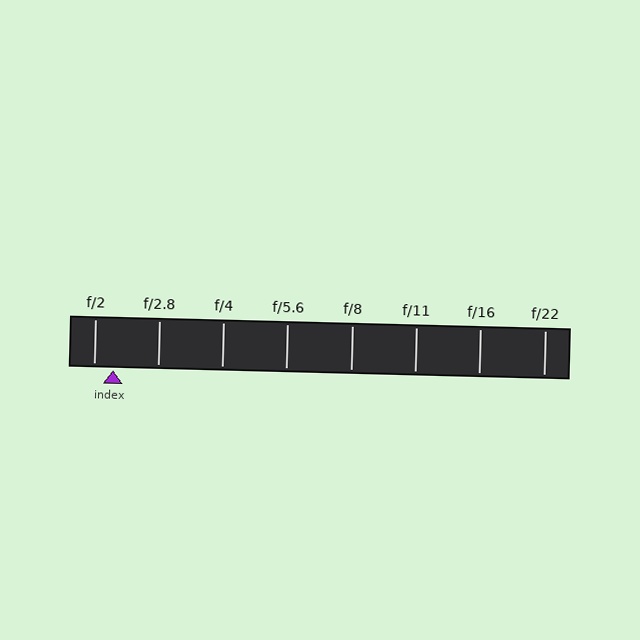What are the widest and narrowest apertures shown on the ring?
The widest aperture shown is f/2 and the narrowest is f/22.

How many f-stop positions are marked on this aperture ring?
There are 8 f-stop positions marked.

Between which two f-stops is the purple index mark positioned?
The index mark is between f/2 and f/2.8.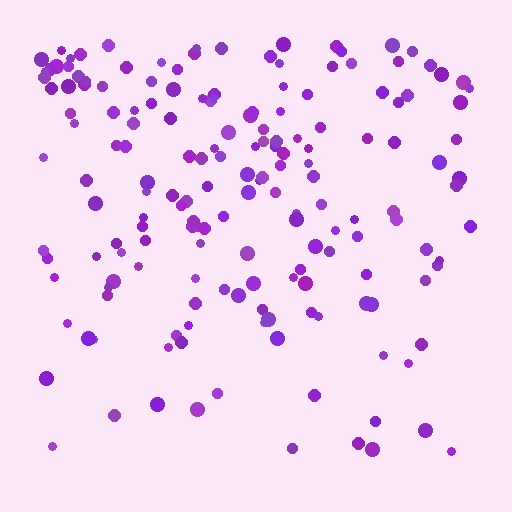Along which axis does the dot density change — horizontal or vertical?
Vertical.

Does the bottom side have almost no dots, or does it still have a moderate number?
Still a moderate number, just noticeably fewer than the top.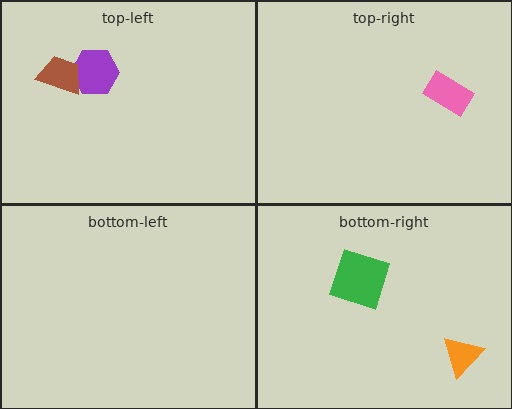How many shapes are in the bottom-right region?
2.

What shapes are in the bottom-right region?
The orange triangle, the green square.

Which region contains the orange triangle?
The bottom-right region.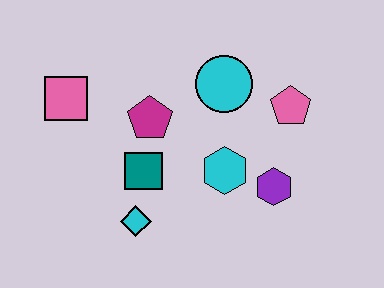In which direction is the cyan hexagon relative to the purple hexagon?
The cyan hexagon is to the left of the purple hexagon.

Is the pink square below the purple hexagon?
No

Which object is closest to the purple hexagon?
The cyan hexagon is closest to the purple hexagon.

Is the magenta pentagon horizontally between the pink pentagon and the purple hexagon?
No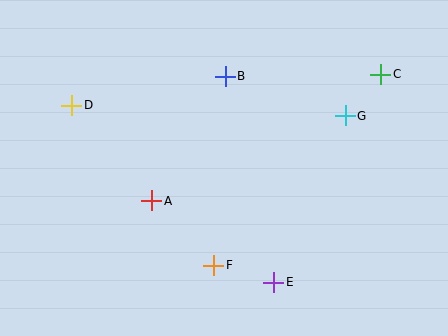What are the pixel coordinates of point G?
Point G is at (345, 116).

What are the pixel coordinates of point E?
Point E is at (274, 282).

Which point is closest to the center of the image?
Point A at (152, 201) is closest to the center.